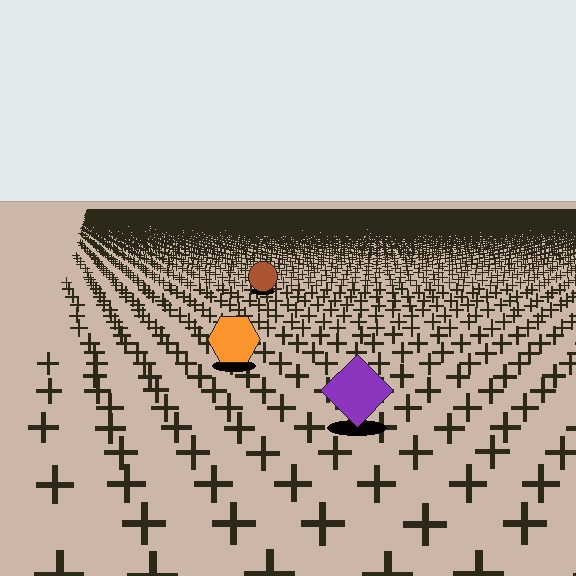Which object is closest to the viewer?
The purple diamond is closest. The texture marks near it are larger and more spread out.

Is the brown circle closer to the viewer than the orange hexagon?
No. The orange hexagon is closer — you can tell from the texture gradient: the ground texture is coarser near it.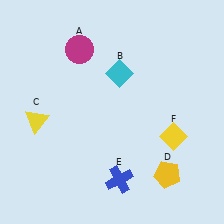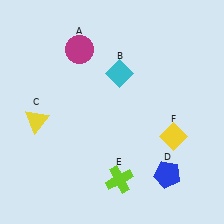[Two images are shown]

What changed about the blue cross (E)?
In Image 1, E is blue. In Image 2, it changed to lime.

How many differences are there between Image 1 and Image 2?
There are 2 differences between the two images.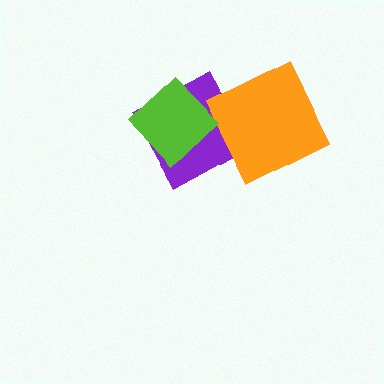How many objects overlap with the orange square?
1 object overlaps with the orange square.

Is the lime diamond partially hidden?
No, no other shape covers it.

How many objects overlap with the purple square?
2 objects overlap with the purple square.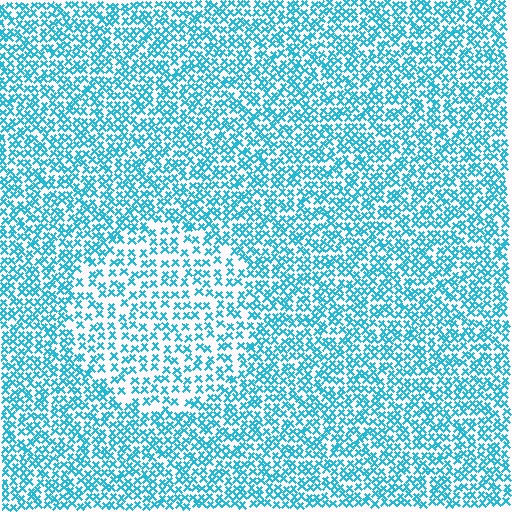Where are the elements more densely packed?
The elements are more densely packed outside the circle boundary.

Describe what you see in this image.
The image contains small cyan elements arranged at two different densities. A circle-shaped region is visible where the elements are less densely packed than the surrounding area.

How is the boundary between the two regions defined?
The boundary is defined by a change in element density (approximately 1.7x ratio). All elements are the same color, size, and shape.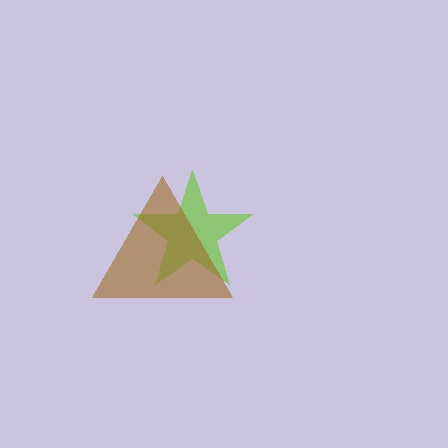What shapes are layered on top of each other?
The layered shapes are: a lime star, a brown triangle.